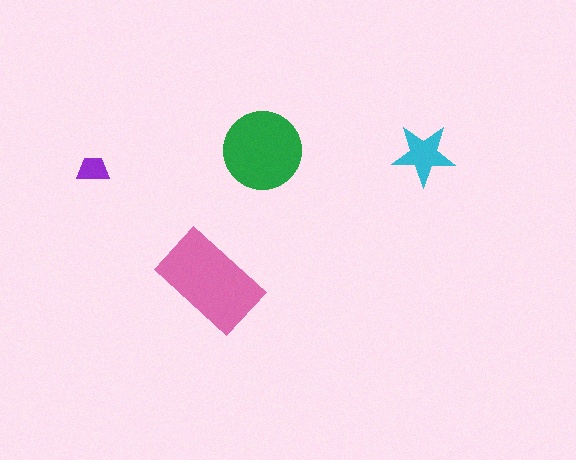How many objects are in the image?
There are 4 objects in the image.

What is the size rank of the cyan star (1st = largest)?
3rd.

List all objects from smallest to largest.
The purple trapezoid, the cyan star, the green circle, the pink rectangle.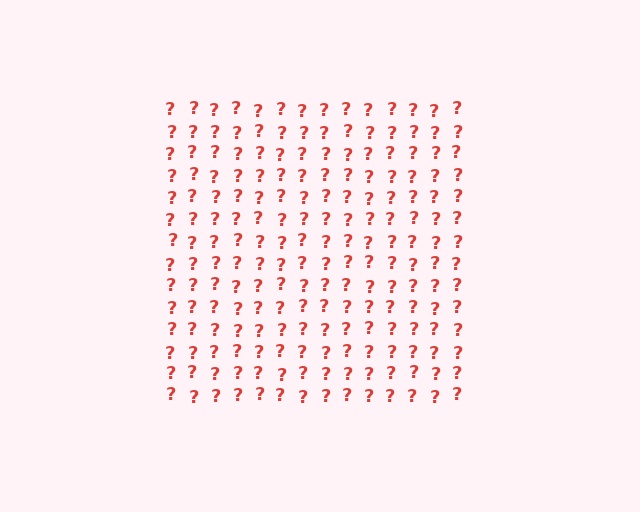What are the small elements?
The small elements are question marks.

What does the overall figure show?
The overall figure shows a square.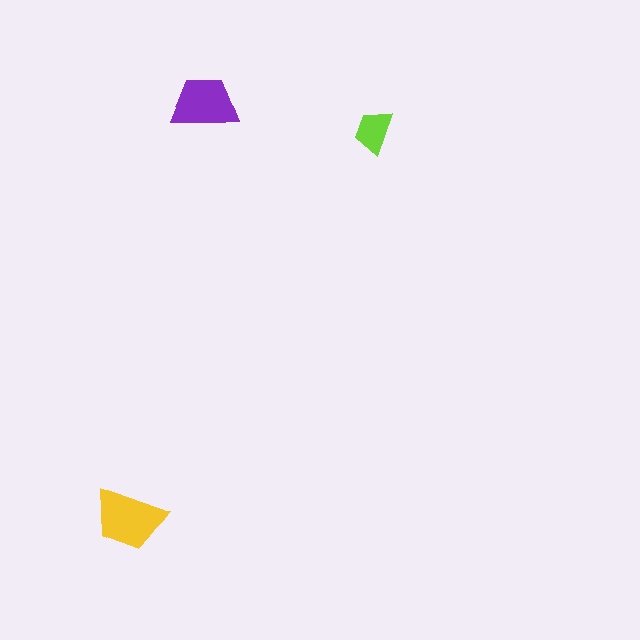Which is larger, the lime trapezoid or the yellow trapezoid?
The yellow one.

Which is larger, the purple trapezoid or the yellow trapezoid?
The yellow one.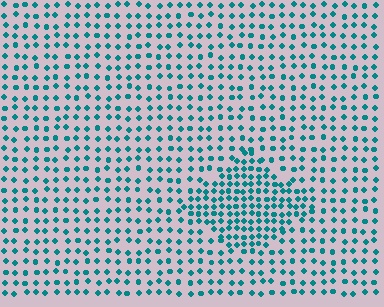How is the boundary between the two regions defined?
The boundary is defined by a change in element density (approximately 1.9x ratio). All elements are the same color, size, and shape.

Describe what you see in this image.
The image contains small teal elements arranged at two different densities. A diamond-shaped region is visible where the elements are more densely packed than the surrounding area.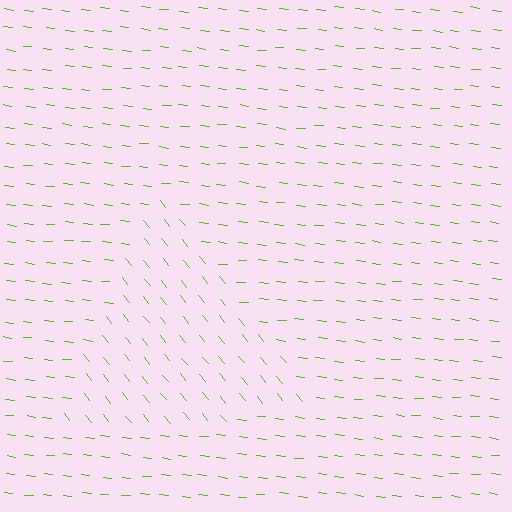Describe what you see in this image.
The image is filled with small lime line segments. A triangle region in the image has lines oriented differently from the surrounding lines, creating a visible texture boundary.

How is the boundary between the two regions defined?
The boundary is defined purely by a change in line orientation (approximately 45 degrees difference). All lines are the same color and thickness.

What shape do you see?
I see a triangle.